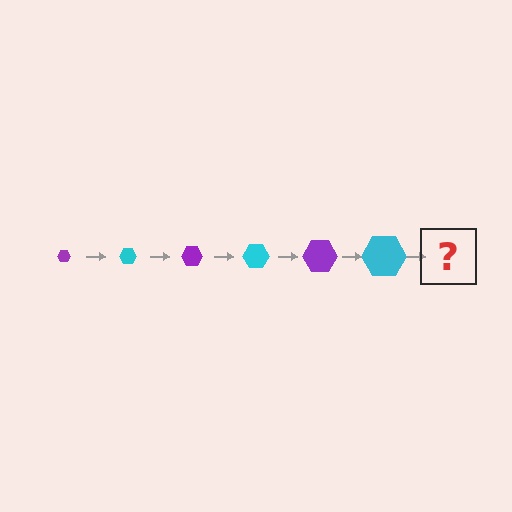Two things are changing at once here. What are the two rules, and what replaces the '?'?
The two rules are that the hexagon grows larger each step and the color cycles through purple and cyan. The '?' should be a purple hexagon, larger than the previous one.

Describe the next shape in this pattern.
It should be a purple hexagon, larger than the previous one.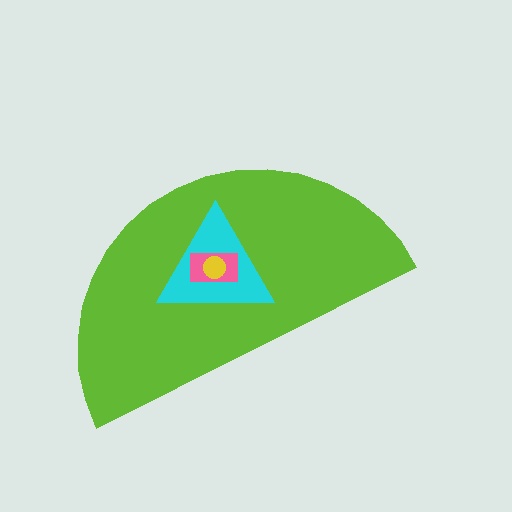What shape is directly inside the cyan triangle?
The pink rectangle.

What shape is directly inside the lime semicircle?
The cyan triangle.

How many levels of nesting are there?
4.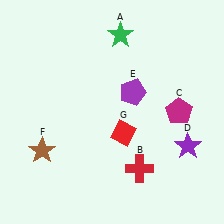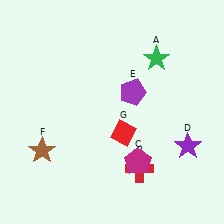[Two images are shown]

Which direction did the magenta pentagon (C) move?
The magenta pentagon (C) moved down.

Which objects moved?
The objects that moved are: the green star (A), the magenta pentagon (C).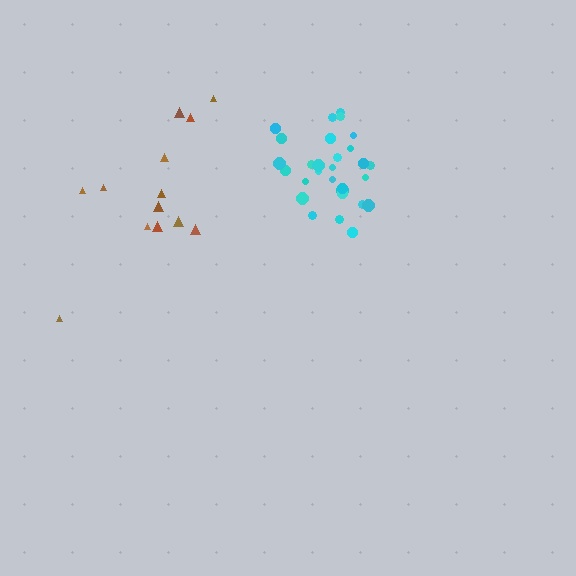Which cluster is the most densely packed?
Cyan.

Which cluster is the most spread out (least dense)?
Brown.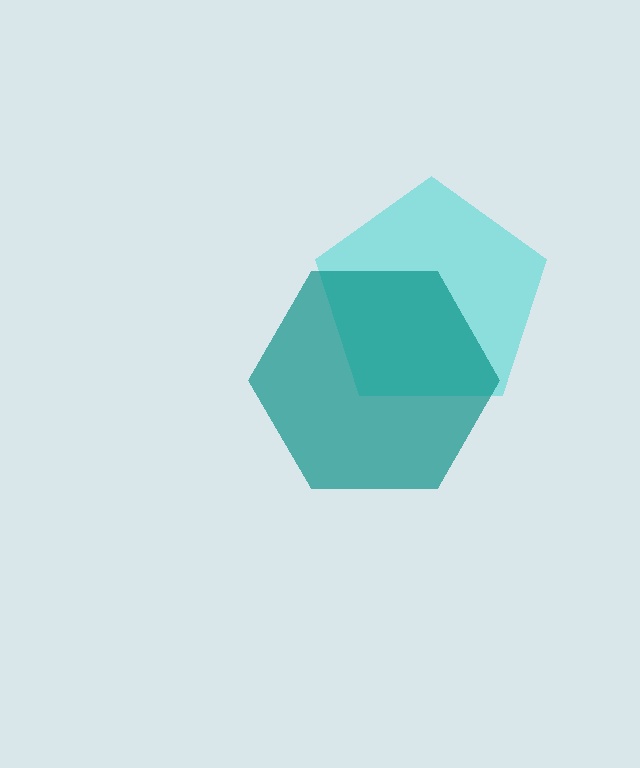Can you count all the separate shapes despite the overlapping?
Yes, there are 2 separate shapes.